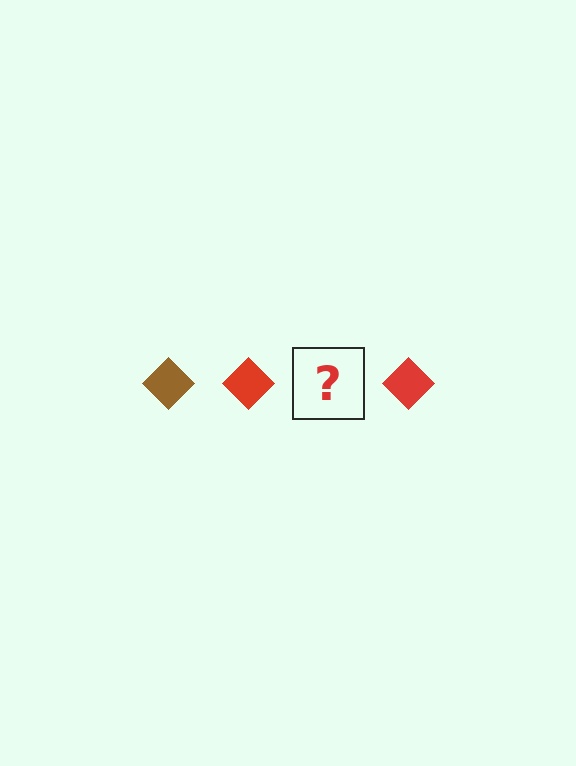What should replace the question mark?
The question mark should be replaced with a brown diamond.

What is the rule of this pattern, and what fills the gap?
The rule is that the pattern cycles through brown, red diamonds. The gap should be filled with a brown diamond.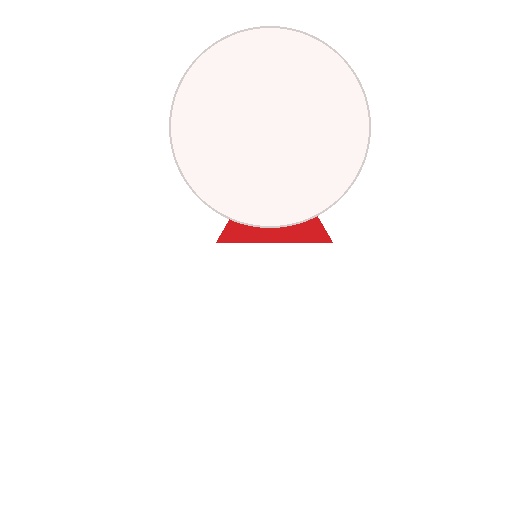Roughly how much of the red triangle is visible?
A small part of it is visible (roughly 34%).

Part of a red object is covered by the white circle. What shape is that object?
It is a triangle.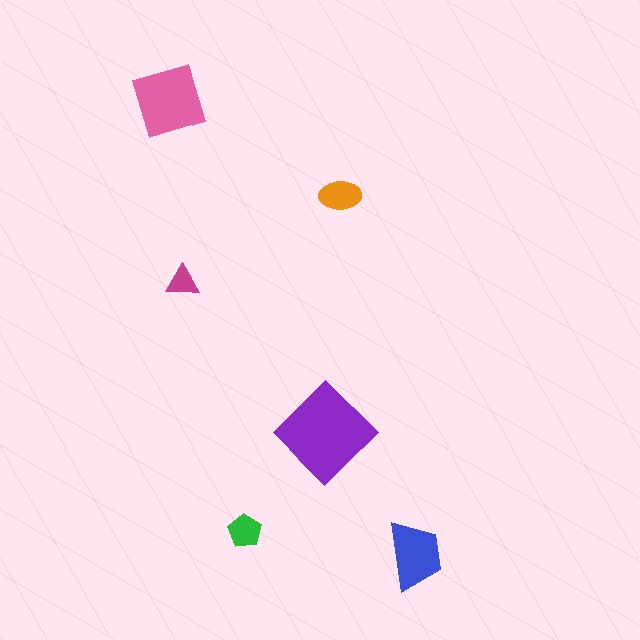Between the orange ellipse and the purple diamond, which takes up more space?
The purple diamond.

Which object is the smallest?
The magenta triangle.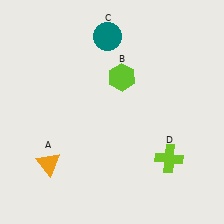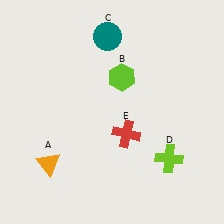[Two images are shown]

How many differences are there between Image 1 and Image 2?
There is 1 difference between the two images.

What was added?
A red cross (E) was added in Image 2.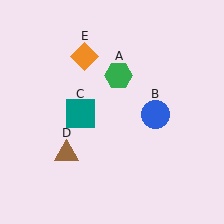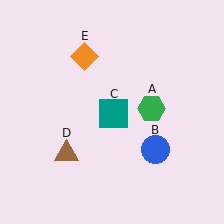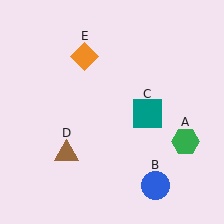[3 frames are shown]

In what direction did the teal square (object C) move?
The teal square (object C) moved right.